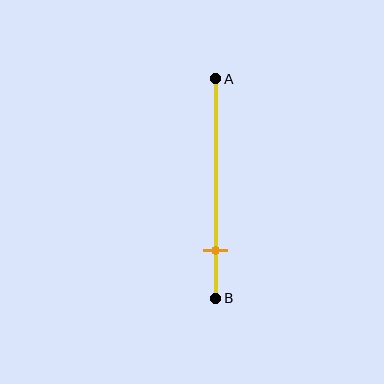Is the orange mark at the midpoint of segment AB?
No, the mark is at about 80% from A, not at the 50% midpoint.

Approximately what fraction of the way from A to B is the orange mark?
The orange mark is approximately 80% of the way from A to B.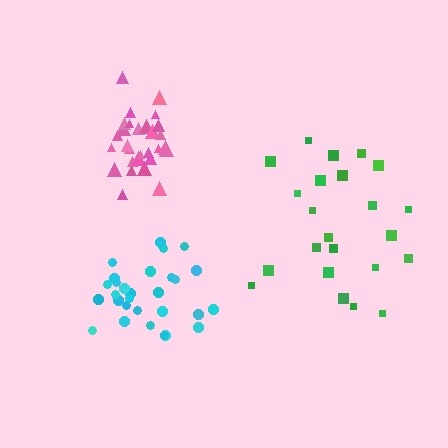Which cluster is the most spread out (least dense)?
Green.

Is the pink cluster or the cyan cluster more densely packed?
Pink.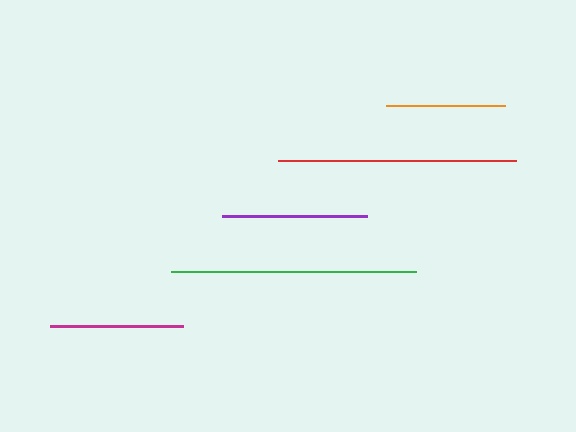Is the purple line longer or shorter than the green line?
The green line is longer than the purple line.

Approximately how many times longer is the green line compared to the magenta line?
The green line is approximately 1.8 times the length of the magenta line.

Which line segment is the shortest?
The orange line is the shortest at approximately 119 pixels.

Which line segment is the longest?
The green line is the longest at approximately 244 pixels.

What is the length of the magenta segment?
The magenta segment is approximately 133 pixels long.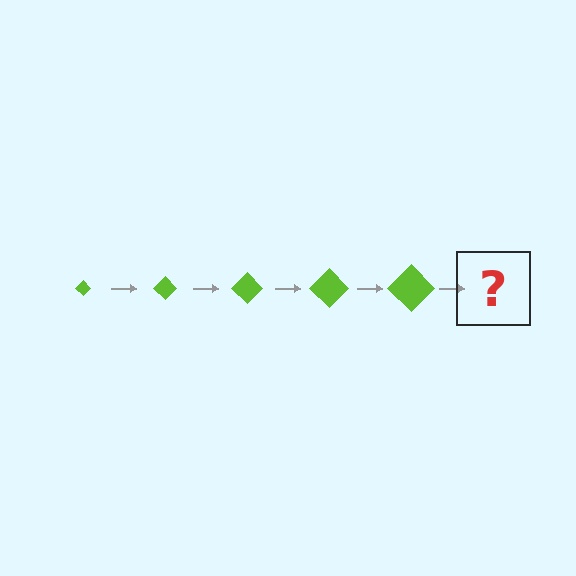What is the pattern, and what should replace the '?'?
The pattern is that the diamond gets progressively larger each step. The '?' should be a lime diamond, larger than the previous one.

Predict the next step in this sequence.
The next step is a lime diamond, larger than the previous one.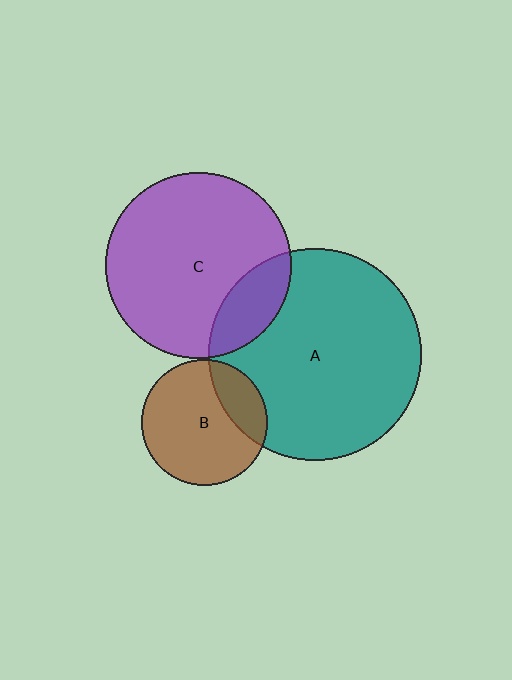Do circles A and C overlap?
Yes.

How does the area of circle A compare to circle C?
Approximately 1.3 times.